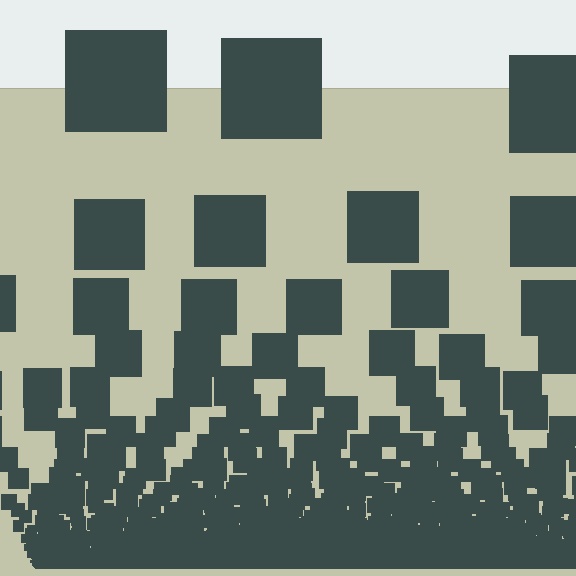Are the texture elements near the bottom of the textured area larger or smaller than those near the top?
Smaller. The gradient is inverted — elements near the bottom are smaller and denser.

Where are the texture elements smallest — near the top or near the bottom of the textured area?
Near the bottom.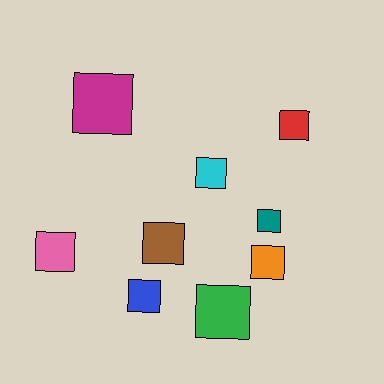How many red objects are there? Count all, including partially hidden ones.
There is 1 red object.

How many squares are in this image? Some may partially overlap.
There are 9 squares.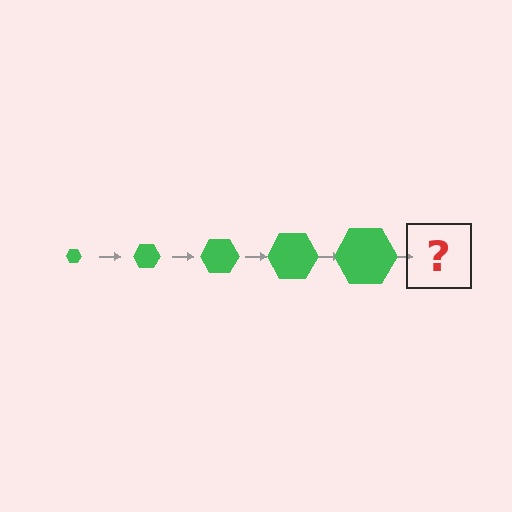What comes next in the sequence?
The next element should be a green hexagon, larger than the previous one.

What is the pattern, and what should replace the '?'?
The pattern is that the hexagon gets progressively larger each step. The '?' should be a green hexagon, larger than the previous one.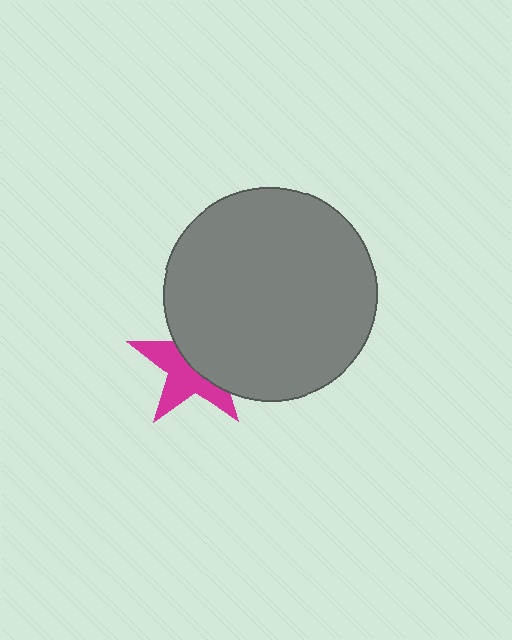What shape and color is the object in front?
The object in front is a gray circle.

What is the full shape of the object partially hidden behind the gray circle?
The partially hidden object is a magenta star.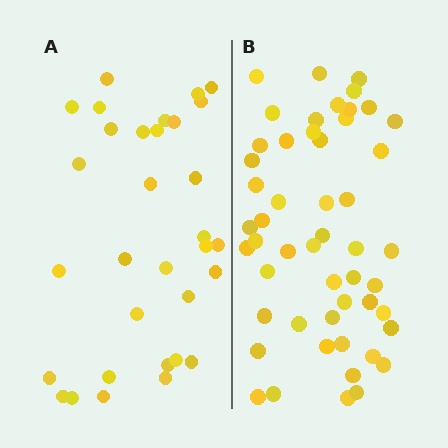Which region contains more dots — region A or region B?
Region B (the right region) has more dots.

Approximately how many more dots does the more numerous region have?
Region B has approximately 20 more dots than region A.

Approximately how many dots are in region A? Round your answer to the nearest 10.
About 30 dots. (The exact count is 32, which rounds to 30.)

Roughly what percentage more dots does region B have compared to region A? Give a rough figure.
About 60% more.